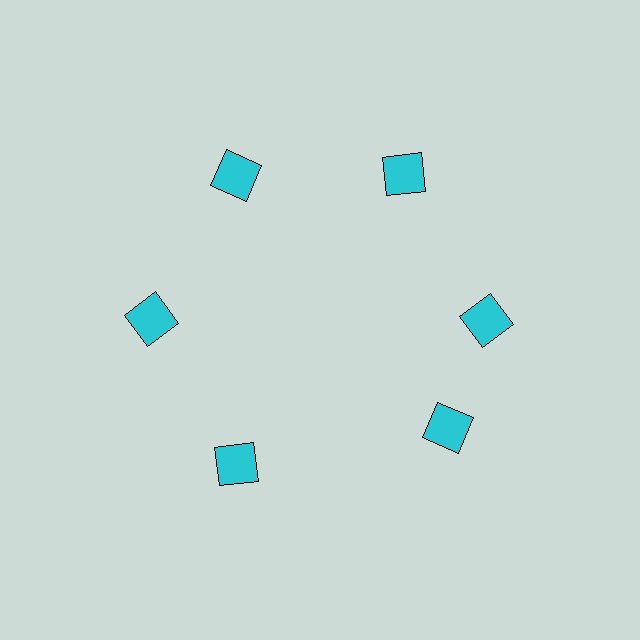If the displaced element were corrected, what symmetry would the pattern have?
It would have 6-fold rotational symmetry — the pattern would map onto itself every 60 degrees.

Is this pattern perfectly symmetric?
No. The 6 cyan squares are arranged in a ring, but one element near the 5 o'clock position is rotated out of alignment along the ring, breaking the 6-fold rotational symmetry.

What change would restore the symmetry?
The symmetry would be restored by rotating it back into even spacing with its neighbors so that all 6 squares sit at equal angles and equal distance from the center.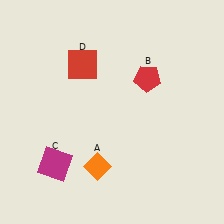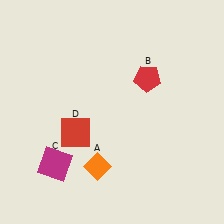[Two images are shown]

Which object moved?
The red square (D) moved down.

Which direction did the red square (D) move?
The red square (D) moved down.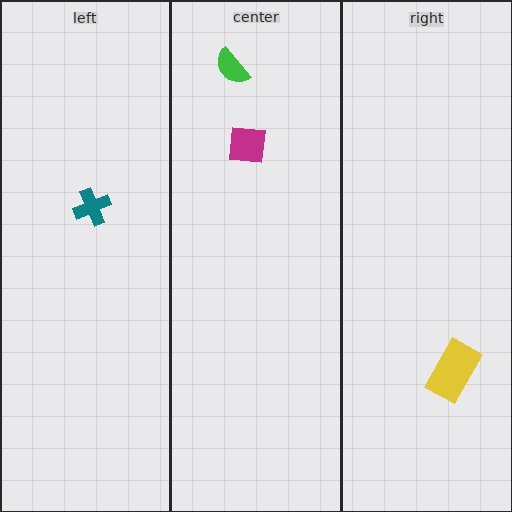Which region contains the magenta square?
The center region.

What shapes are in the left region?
The teal cross.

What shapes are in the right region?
The yellow rectangle.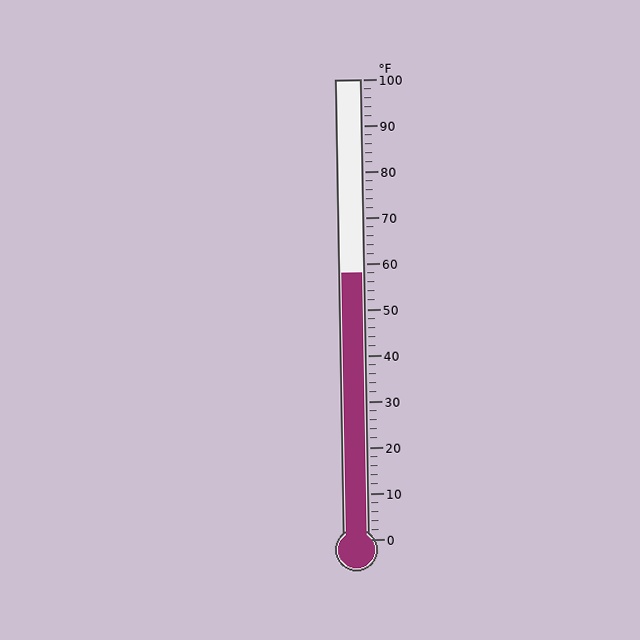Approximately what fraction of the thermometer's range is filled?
The thermometer is filled to approximately 60% of its range.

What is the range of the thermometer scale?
The thermometer scale ranges from 0°F to 100°F.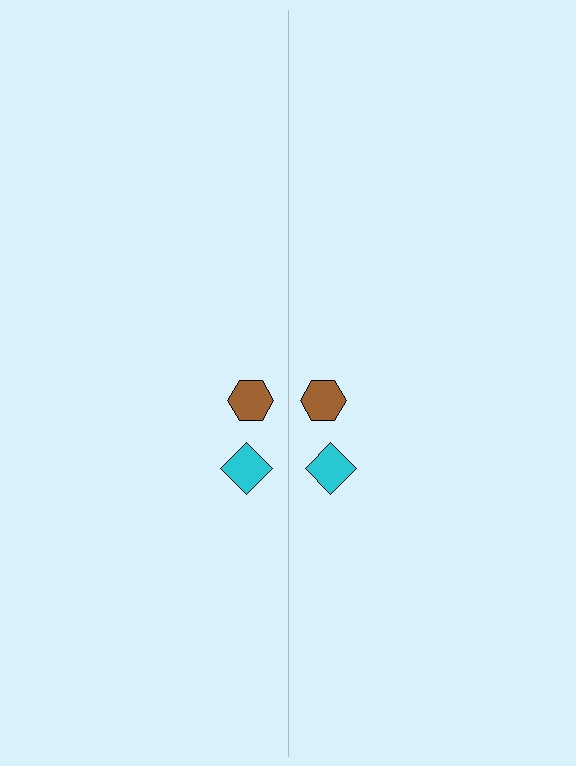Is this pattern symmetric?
Yes, this pattern has bilateral (reflection) symmetry.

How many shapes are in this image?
There are 4 shapes in this image.